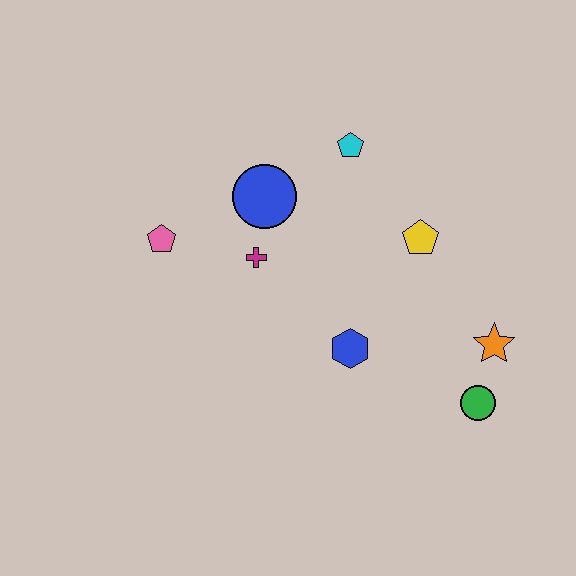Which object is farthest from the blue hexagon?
The pink pentagon is farthest from the blue hexagon.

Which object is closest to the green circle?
The orange star is closest to the green circle.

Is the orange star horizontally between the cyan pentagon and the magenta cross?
No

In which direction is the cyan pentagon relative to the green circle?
The cyan pentagon is above the green circle.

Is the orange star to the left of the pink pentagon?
No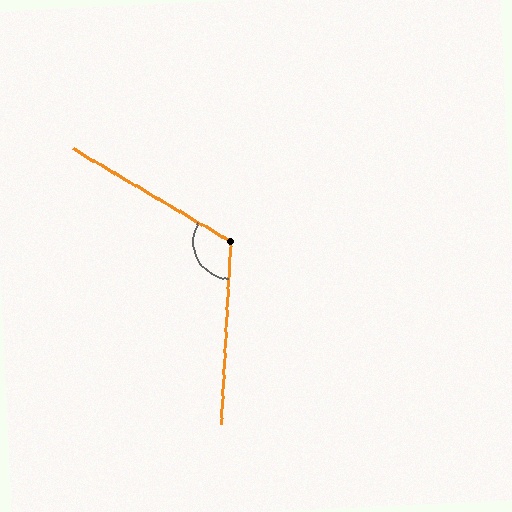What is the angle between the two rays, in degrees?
Approximately 117 degrees.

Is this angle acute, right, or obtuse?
It is obtuse.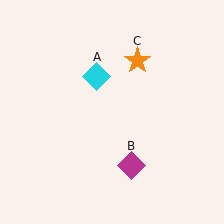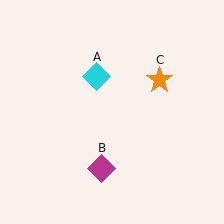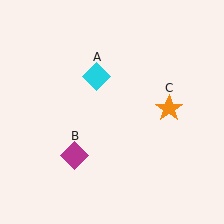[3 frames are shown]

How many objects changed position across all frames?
2 objects changed position: magenta diamond (object B), orange star (object C).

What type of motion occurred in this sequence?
The magenta diamond (object B), orange star (object C) rotated clockwise around the center of the scene.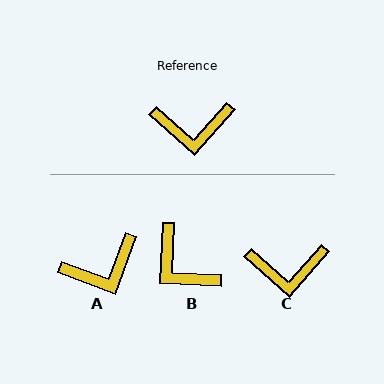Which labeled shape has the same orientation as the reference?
C.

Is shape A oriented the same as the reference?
No, it is off by about 21 degrees.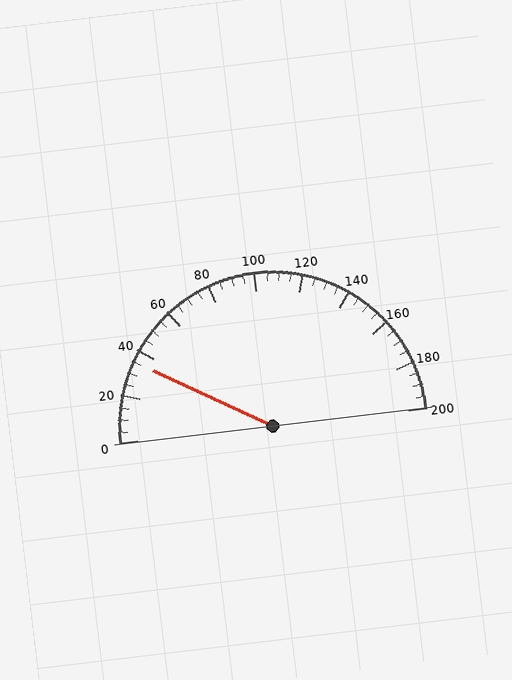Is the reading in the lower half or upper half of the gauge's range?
The reading is in the lower half of the range (0 to 200).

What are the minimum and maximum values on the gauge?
The gauge ranges from 0 to 200.